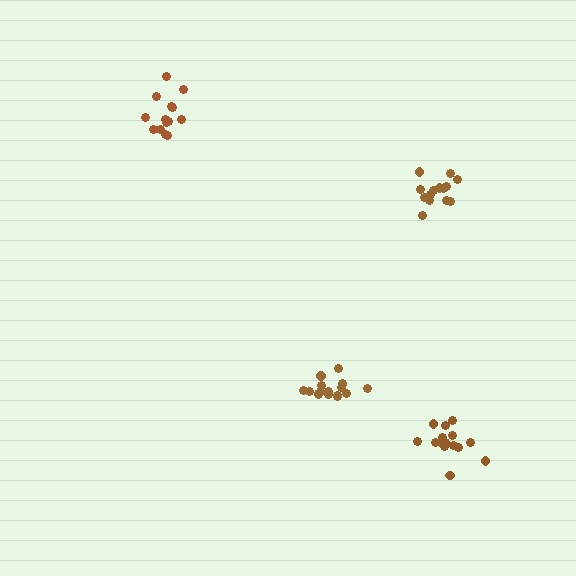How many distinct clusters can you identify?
There are 4 distinct clusters.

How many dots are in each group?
Group 1: 14 dots, Group 2: 15 dots, Group 3: 15 dots, Group 4: 17 dots (61 total).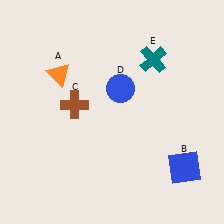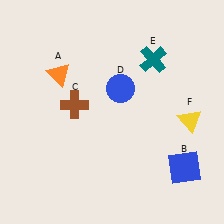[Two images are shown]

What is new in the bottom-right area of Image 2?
A yellow triangle (F) was added in the bottom-right area of Image 2.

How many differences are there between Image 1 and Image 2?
There is 1 difference between the two images.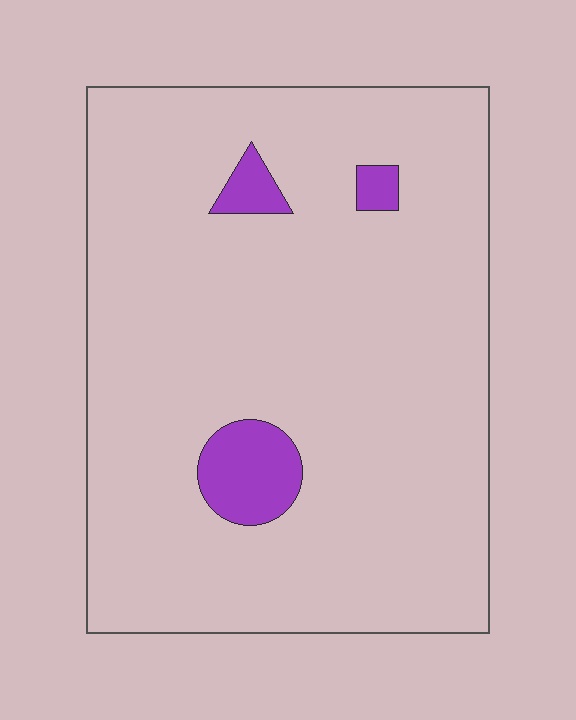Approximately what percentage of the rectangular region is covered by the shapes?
Approximately 5%.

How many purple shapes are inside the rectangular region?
3.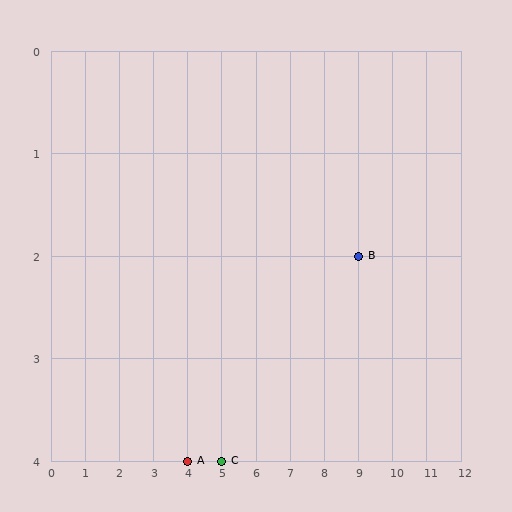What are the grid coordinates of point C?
Point C is at grid coordinates (5, 4).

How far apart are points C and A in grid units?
Points C and A are 1 column apart.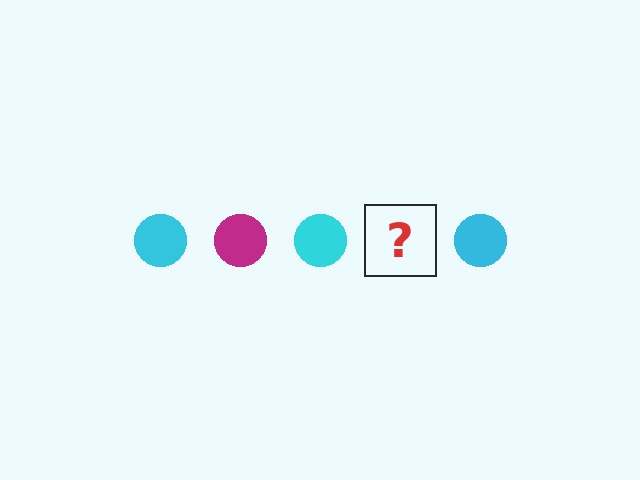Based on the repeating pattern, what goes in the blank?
The blank should be a magenta circle.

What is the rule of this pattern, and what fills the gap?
The rule is that the pattern cycles through cyan, magenta circles. The gap should be filled with a magenta circle.